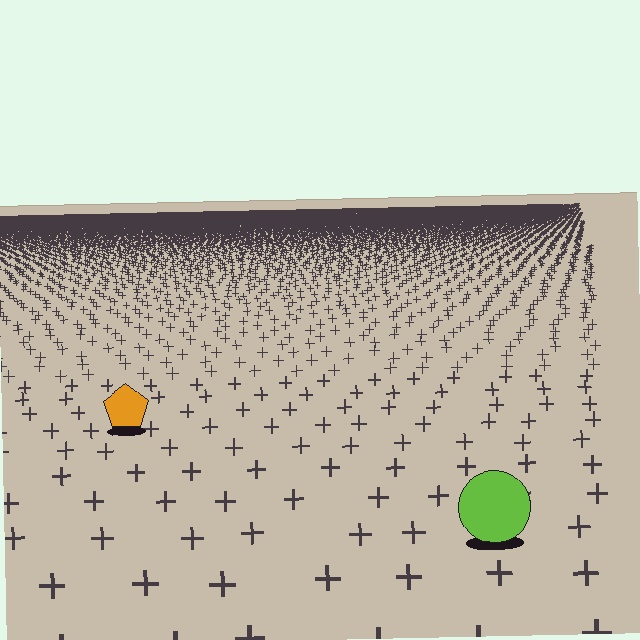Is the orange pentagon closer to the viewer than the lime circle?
No. The lime circle is closer — you can tell from the texture gradient: the ground texture is coarser near it.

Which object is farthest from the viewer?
The orange pentagon is farthest from the viewer. It appears smaller and the ground texture around it is denser.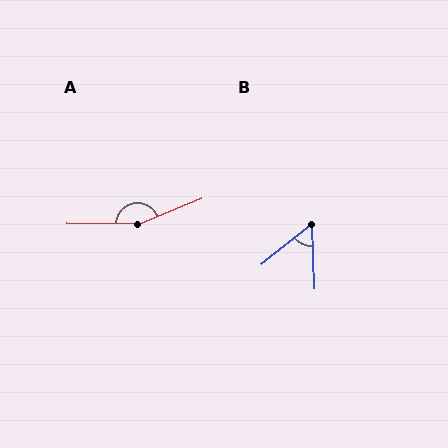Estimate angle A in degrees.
Approximately 157 degrees.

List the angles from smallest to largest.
B (54°), A (157°).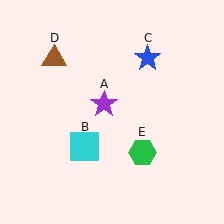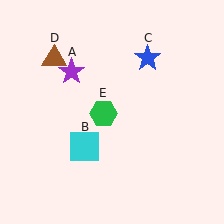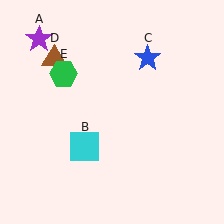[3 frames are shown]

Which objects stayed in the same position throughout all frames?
Cyan square (object B) and blue star (object C) and brown triangle (object D) remained stationary.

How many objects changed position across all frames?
2 objects changed position: purple star (object A), green hexagon (object E).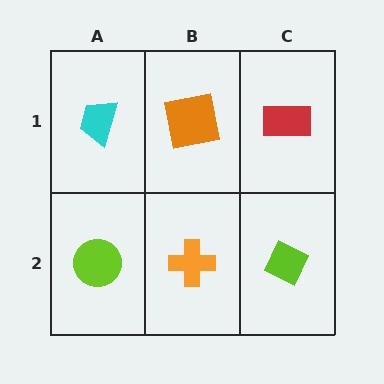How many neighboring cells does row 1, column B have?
3.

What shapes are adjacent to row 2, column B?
An orange square (row 1, column B), a lime circle (row 2, column A), a lime diamond (row 2, column C).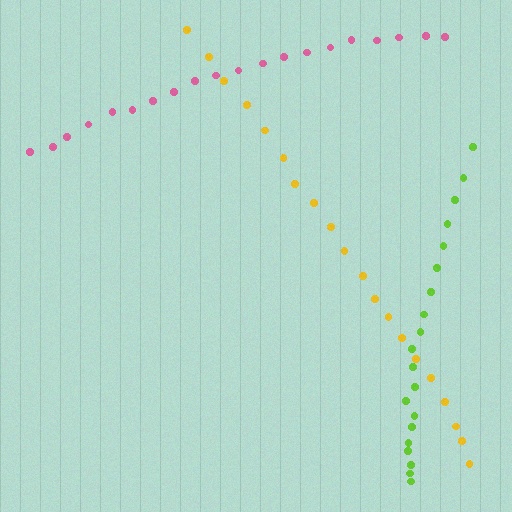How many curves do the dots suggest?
There are 3 distinct paths.